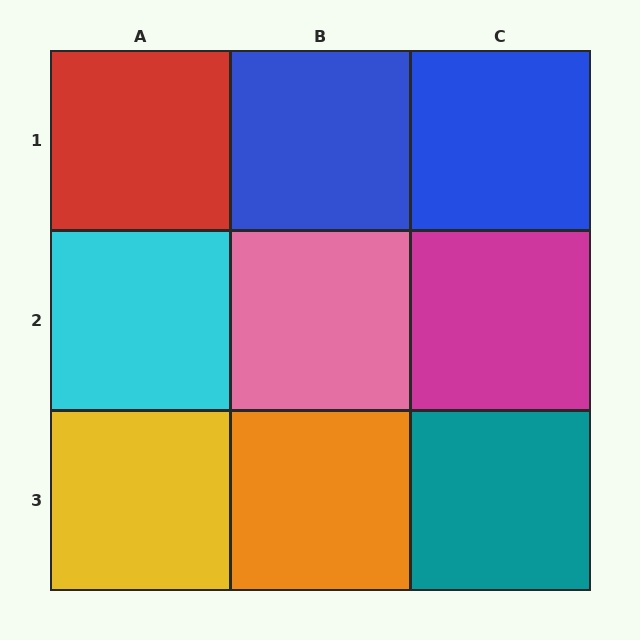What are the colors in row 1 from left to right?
Red, blue, blue.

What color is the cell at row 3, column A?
Yellow.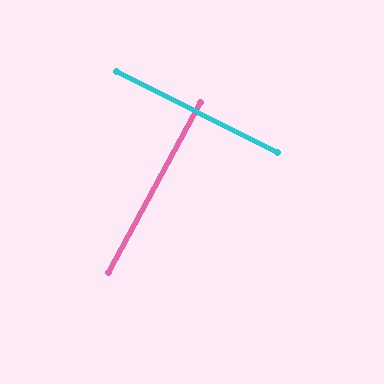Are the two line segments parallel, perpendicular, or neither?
Perpendicular — they meet at approximately 88°.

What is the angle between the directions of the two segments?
Approximately 88 degrees.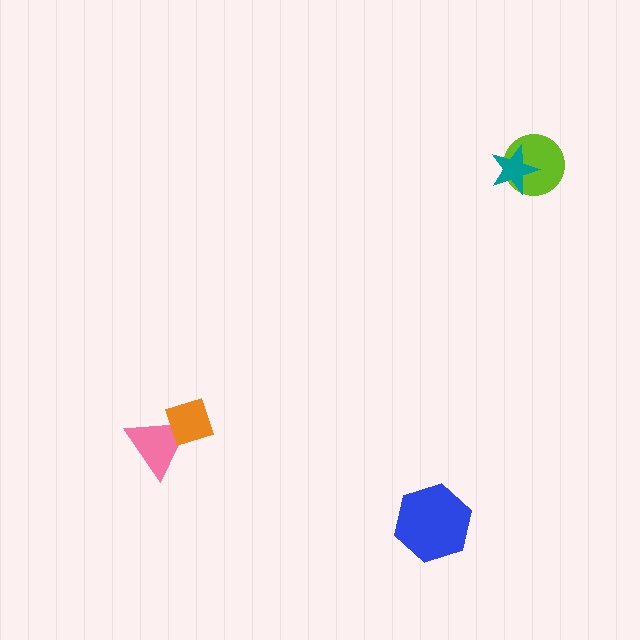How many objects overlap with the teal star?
1 object overlaps with the teal star.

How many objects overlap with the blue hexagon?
0 objects overlap with the blue hexagon.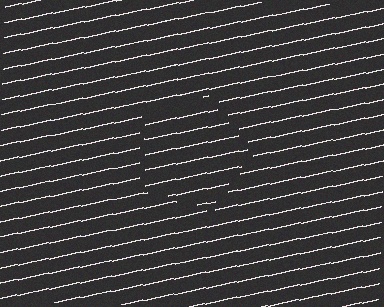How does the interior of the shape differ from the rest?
The interior of the shape contains the same grating, shifted by half a period — the contour is defined by the phase discontinuity where line-ends from the inner and outer gratings abut.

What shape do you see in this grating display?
An illusory pentagon. The interior of the shape contains the same grating, shifted by half a period — the contour is defined by the phase discontinuity where line-ends from the inner and outer gratings abut.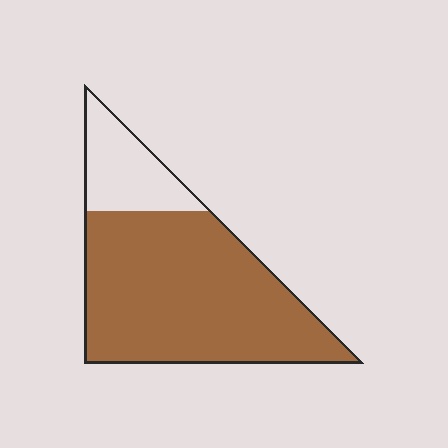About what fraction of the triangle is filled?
About four fifths (4/5).